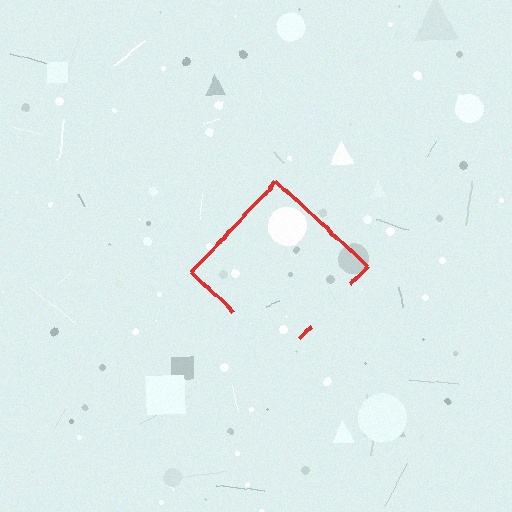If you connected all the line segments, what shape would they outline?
They would outline a diamond.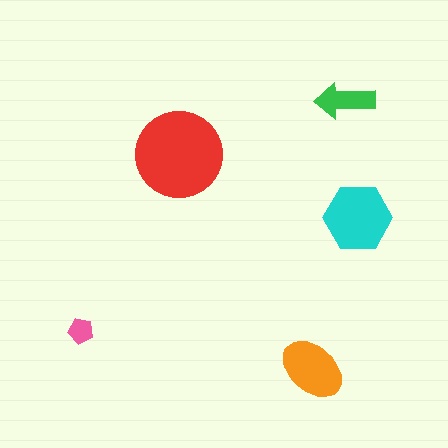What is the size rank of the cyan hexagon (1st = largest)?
2nd.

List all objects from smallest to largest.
The pink pentagon, the green arrow, the orange ellipse, the cyan hexagon, the red circle.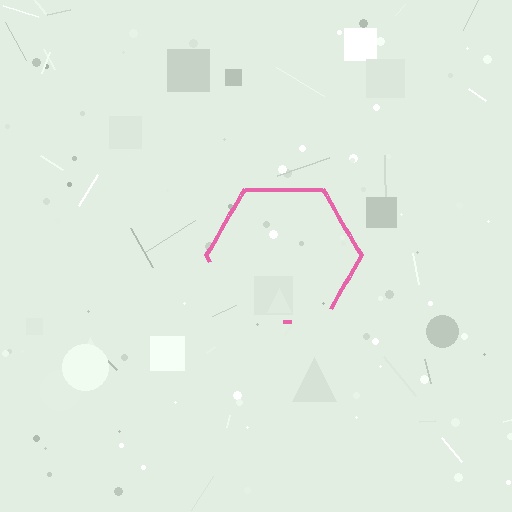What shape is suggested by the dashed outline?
The dashed outline suggests a hexagon.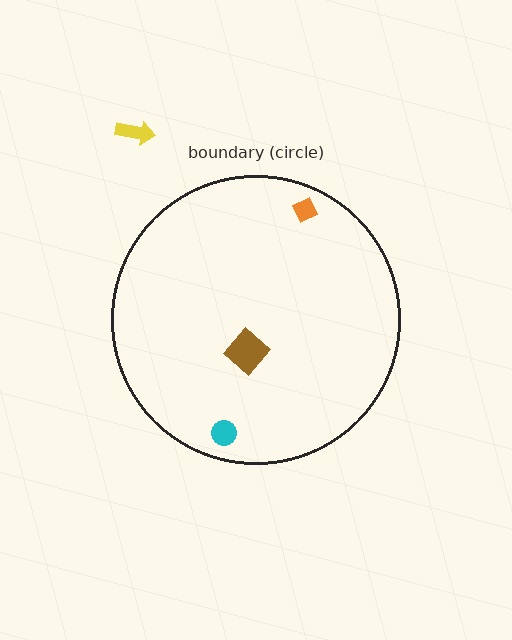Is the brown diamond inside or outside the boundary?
Inside.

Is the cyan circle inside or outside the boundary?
Inside.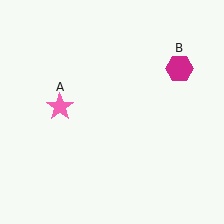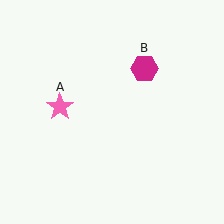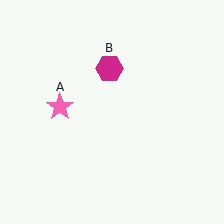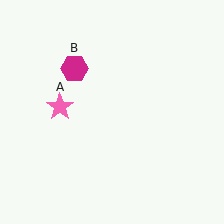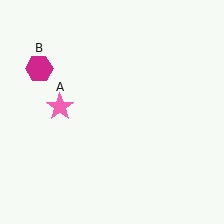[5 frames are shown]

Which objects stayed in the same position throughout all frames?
Pink star (object A) remained stationary.